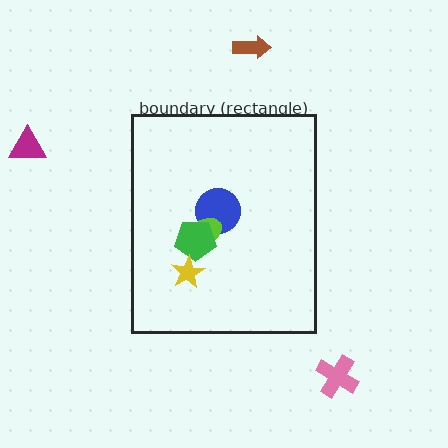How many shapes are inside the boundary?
4 inside, 3 outside.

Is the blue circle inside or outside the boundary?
Inside.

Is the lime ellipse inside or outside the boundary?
Inside.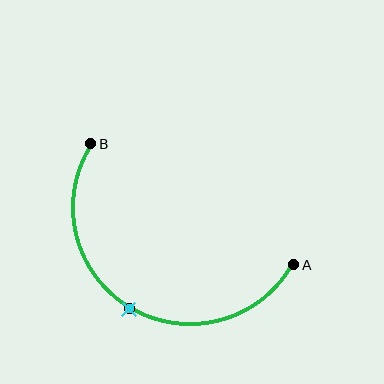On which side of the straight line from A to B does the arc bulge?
The arc bulges below the straight line connecting A and B.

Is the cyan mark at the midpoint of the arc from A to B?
Yes. The cyan mark lies on the arc at equal arc-length from both A and B — it is the arc midpoint.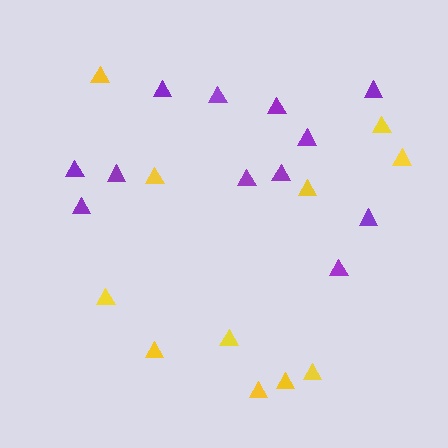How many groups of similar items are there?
There are 2 groups: one group of yellow triangles (11) and one group of purple triangles (12).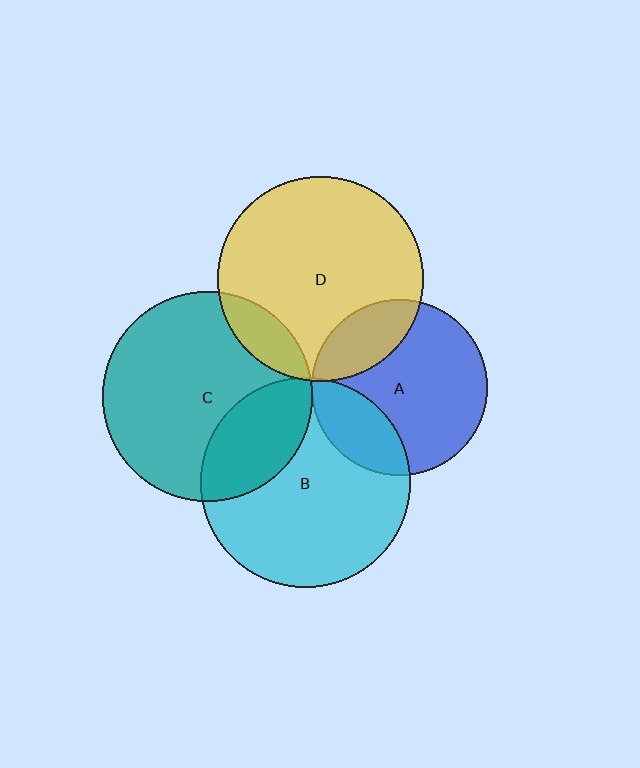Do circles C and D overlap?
Yes.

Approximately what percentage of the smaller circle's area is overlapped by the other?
Approximately 10%.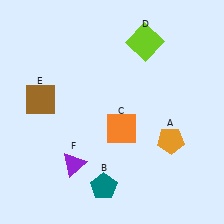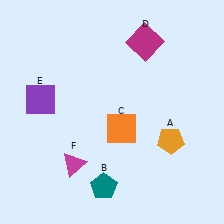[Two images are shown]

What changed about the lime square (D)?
In Image 1, D is lime. In Image 2, it changed to magenta.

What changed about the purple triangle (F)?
In Image 1, F is purple. In Image 2, it changed to magenta.